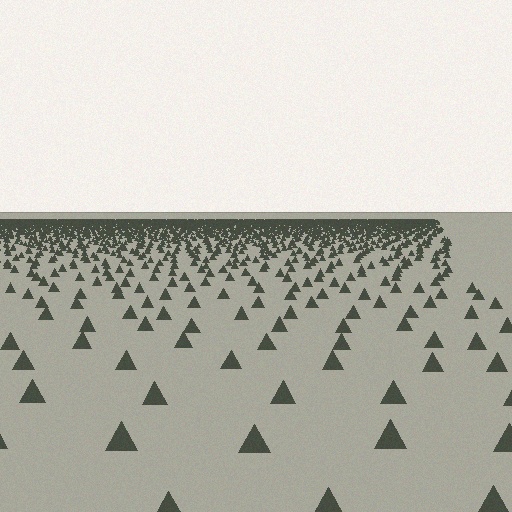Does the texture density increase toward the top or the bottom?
Density increases toward the top.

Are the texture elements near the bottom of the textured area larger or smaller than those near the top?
Larger. Near the bottom, elements are closer to the viewer and appear at a bigger on-screen size.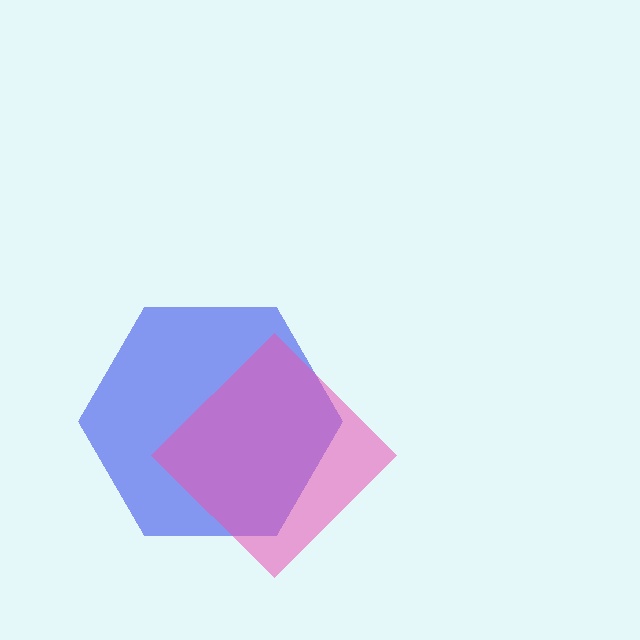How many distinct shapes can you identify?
There are 2 distinct shapes: a blue hexagon, a pink diamond.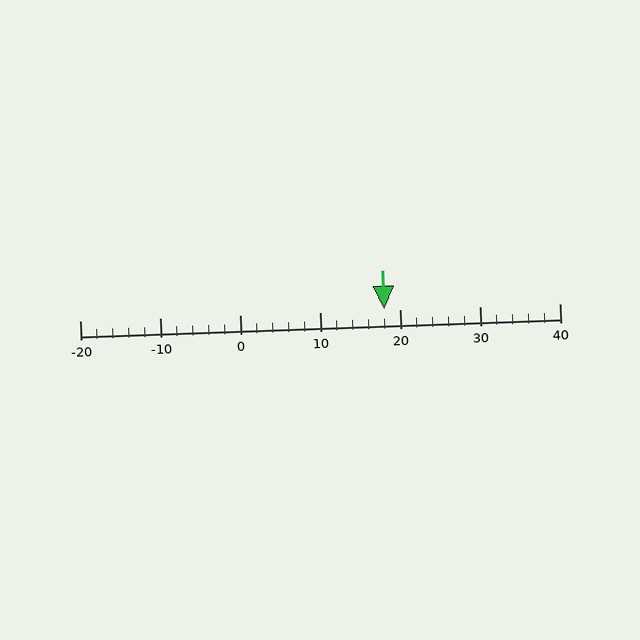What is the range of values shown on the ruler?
The ruler shows values from -20 to 40.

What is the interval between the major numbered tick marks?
The major tick marks are spaced 10 units apart.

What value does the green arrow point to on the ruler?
The green arrow points to approximately 18.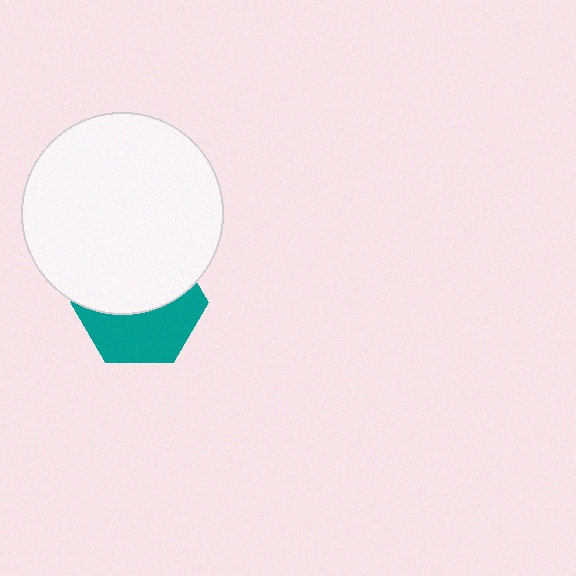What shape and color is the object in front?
The object in front is a white circle.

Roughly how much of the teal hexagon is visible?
About half of it is visible (roughly 47%).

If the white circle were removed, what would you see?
You would see the complete teal hexagon.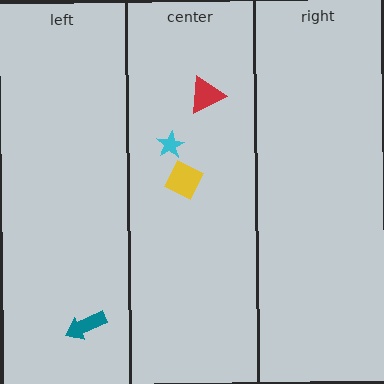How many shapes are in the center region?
3.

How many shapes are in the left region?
1.